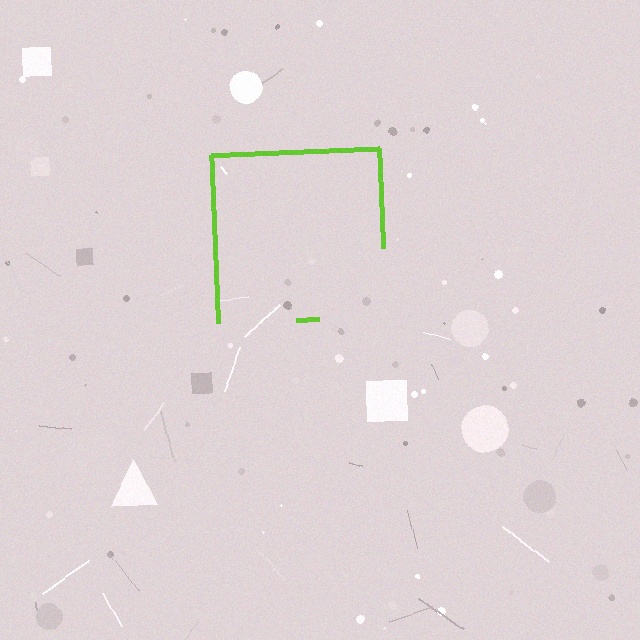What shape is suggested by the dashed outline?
The dashed outline suggests a square.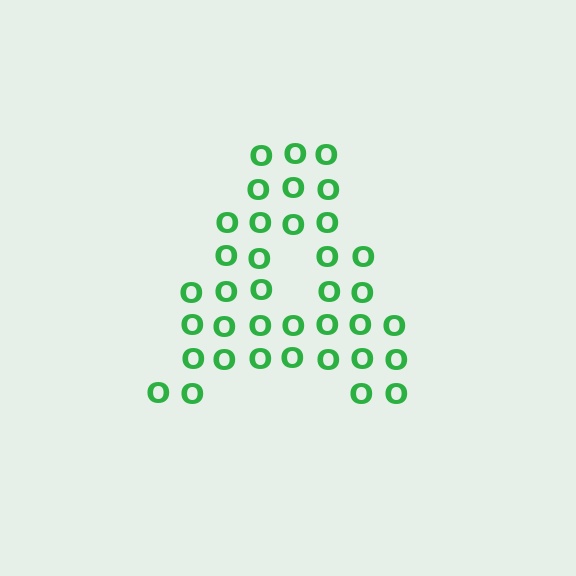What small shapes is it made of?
It is made of small letter O's.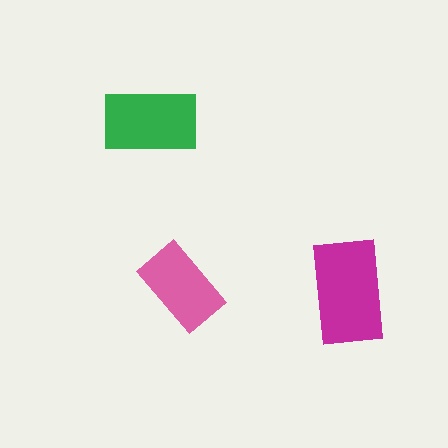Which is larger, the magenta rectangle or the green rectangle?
The magenta one.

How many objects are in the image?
There are 3 objects in the image.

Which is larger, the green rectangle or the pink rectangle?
The green one.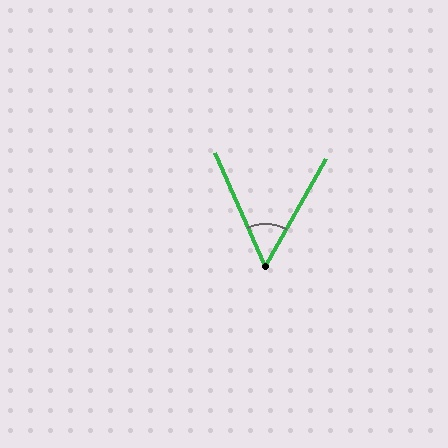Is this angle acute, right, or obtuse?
It is acute.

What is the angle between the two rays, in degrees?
Approximately 54 degrees.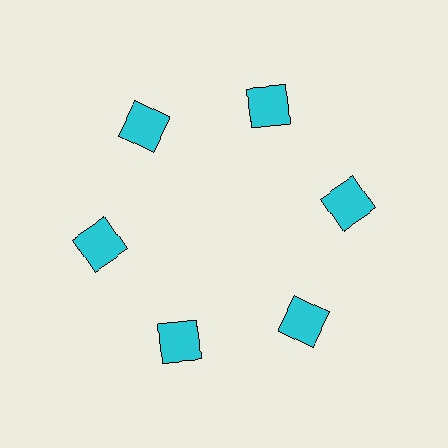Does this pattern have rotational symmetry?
Yes, this pattern has 6-fold rotational symmetry. It looks the same after rotating 60 degrees around the center.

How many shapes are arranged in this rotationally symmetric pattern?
There are 6 shapes, arranged in 6 groups of 1.